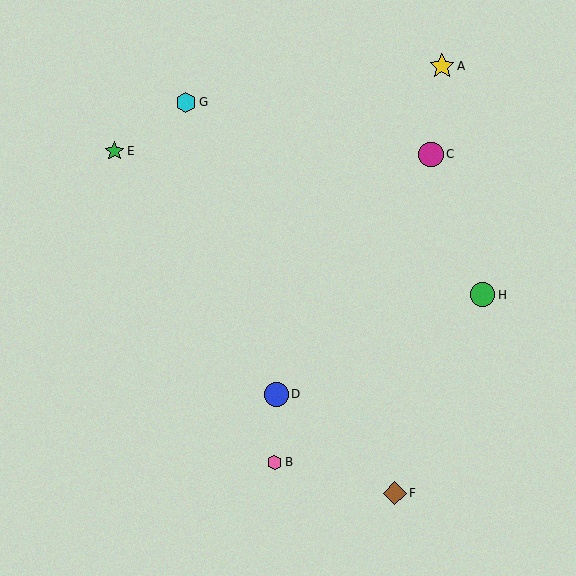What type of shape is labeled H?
Shape H is a green circle.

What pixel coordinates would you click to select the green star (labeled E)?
Click at (114, 151) to select the green star E.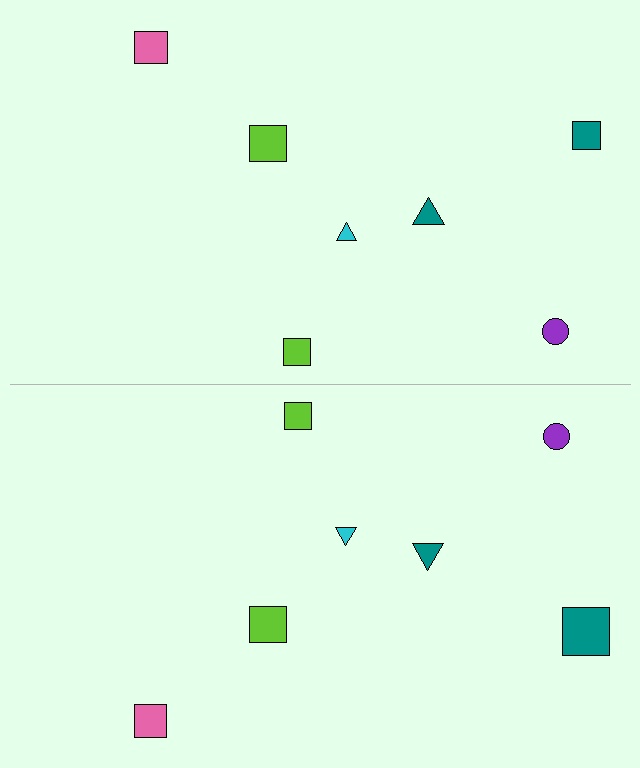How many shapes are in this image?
There are 14 shapes in this image.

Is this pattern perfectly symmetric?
No, the pattern is not perfectly symmetric. The teal square on the bottom side has a different size than its mirror counterpart.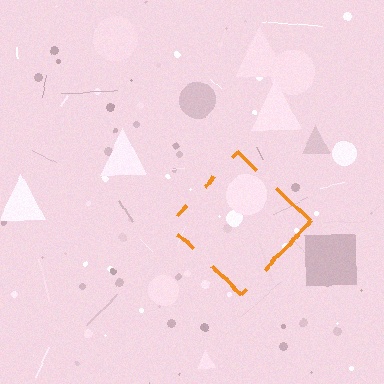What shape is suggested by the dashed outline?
The dashed outline suggests a diamond.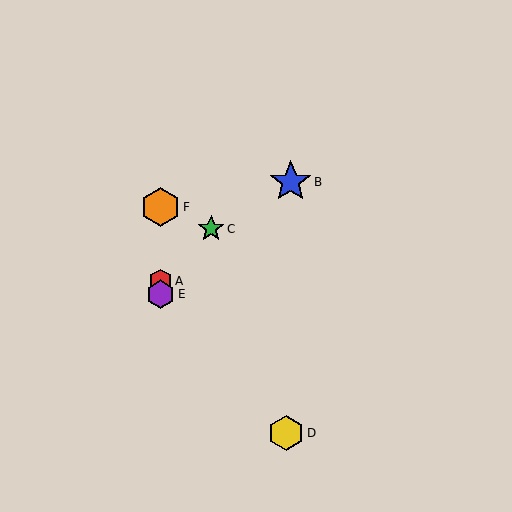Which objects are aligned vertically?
Objects A, E, F are aligned vertically.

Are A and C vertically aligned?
No, A is at x≈160 and C is at x≈211.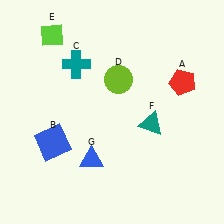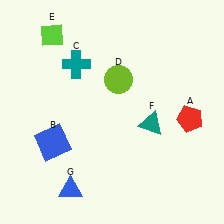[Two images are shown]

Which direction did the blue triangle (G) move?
The blue triangle (G) moved down.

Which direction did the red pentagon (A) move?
The red pentagon (A) moved down.